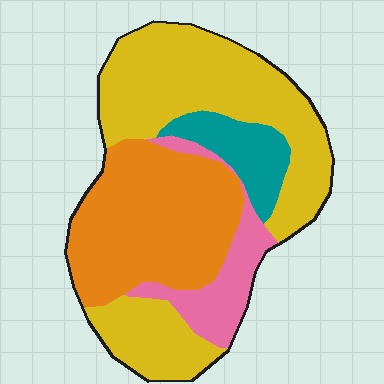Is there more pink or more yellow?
Yellow.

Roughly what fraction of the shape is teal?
Teal covers around 10% of the shape.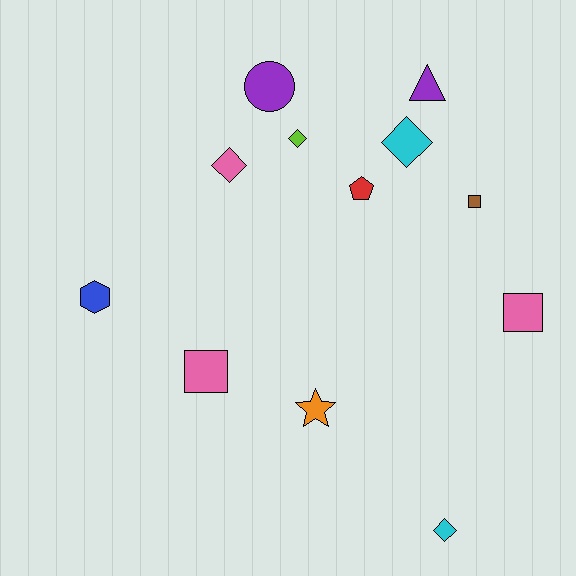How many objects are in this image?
There are 12 objects.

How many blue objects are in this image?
There is 1 blue object.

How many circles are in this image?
There is 1 circle.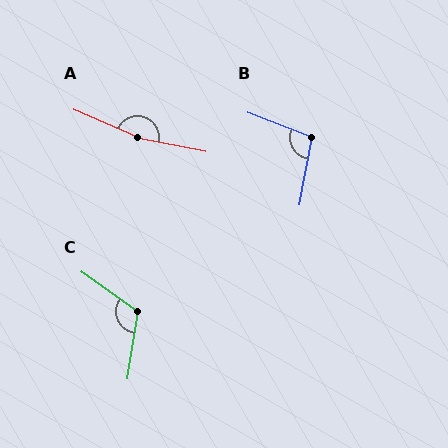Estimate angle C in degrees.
Approximately 117 degrees.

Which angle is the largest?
A, at approximately 168 degrees.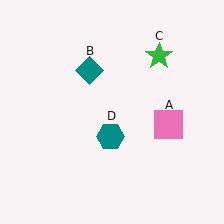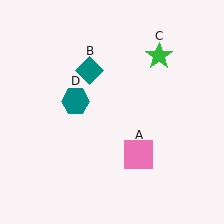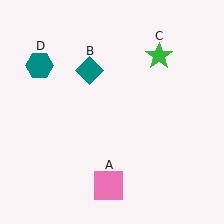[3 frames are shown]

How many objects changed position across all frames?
2 objects changed position: pink square (object A), teal hexagon (object D).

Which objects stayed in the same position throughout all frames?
Teal diamond (object B) and green star (object C) remained stationary.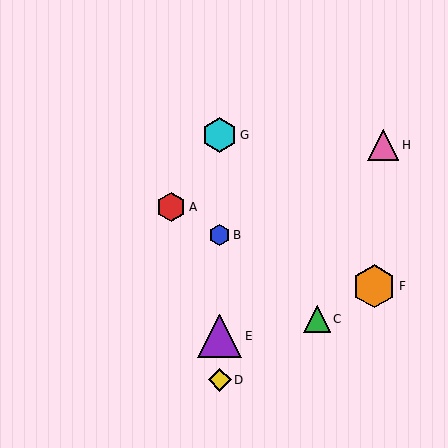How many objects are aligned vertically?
4 objects (B, D, E, G) are aligned vertically.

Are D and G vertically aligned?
Yes, both are at x≈220.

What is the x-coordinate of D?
Object D is at x≈220.